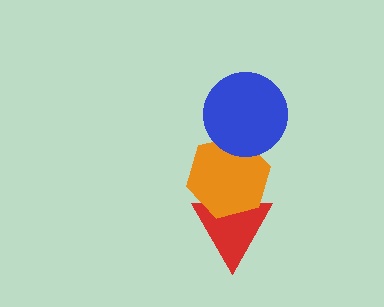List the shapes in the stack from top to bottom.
From top to bottom: the blue circle, the orange hexagon, the red triangle.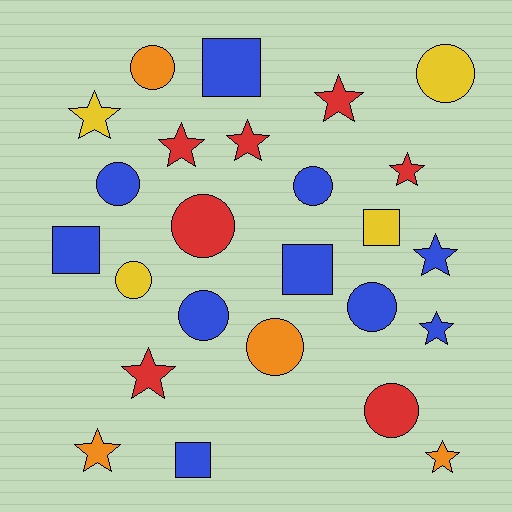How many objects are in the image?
There are 25 objects.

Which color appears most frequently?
Blue, with 10 objects.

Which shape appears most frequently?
Circle, with 10 objects.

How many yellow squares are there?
There is 1 yellow square.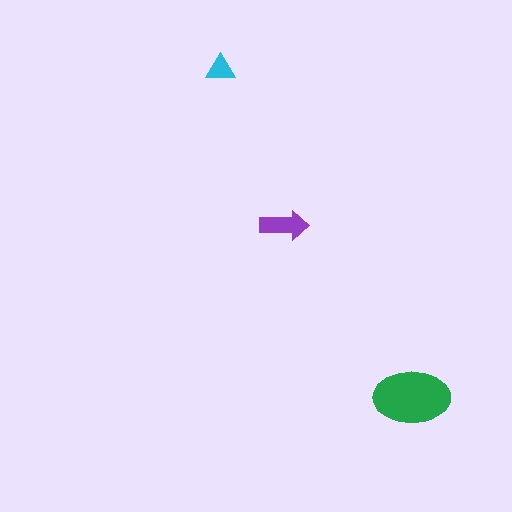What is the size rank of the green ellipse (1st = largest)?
1st.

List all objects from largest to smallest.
The green ellipse, the purple arrow, the cyan triangle.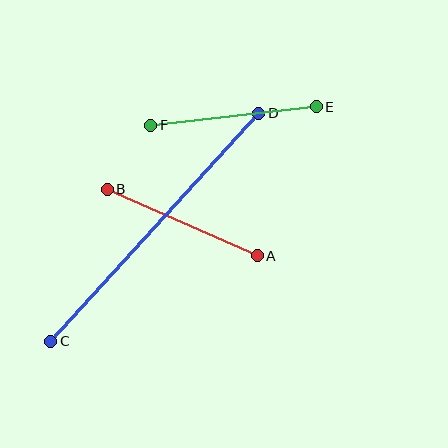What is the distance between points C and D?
The distance is approximately 309 pixels.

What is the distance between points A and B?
The distance is approximately 164 pixels.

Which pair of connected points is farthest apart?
Points C and D are farthest apart.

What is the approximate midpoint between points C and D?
The midpoint is at approximately (155, 227) pixels.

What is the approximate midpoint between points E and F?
The midpoint is at approximately (234, 116) pixels.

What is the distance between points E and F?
The distance is approximately 167 pixels.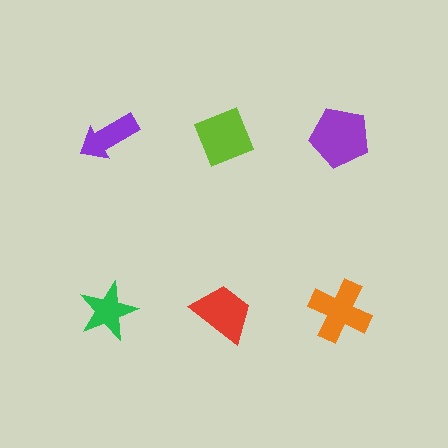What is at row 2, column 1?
A green star.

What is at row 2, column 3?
An orange cross.